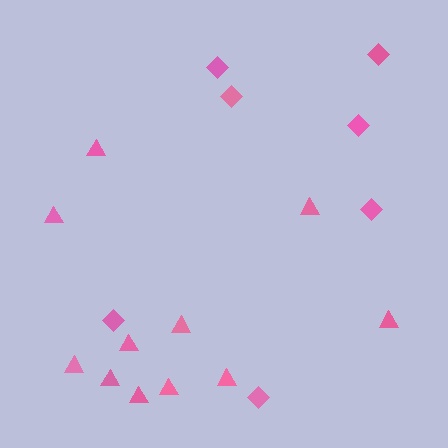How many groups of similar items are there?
There are 2 groups: one group of triangles (11) and one group of diamonds (7).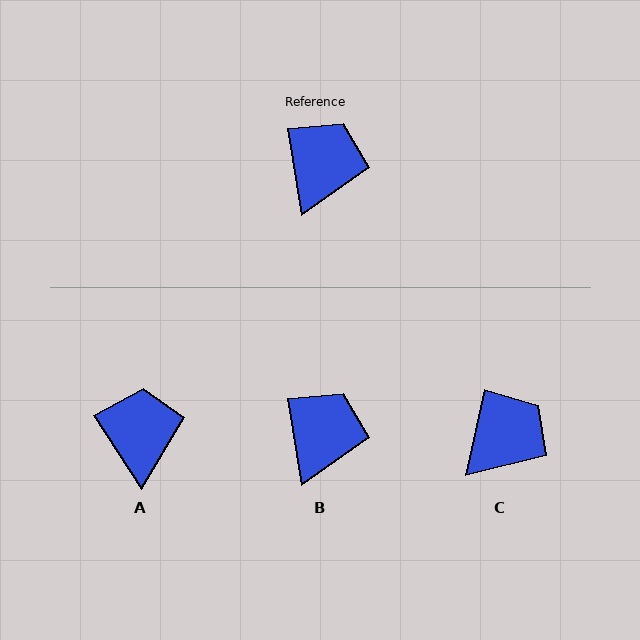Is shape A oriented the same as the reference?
No, it is off by about 24 degrees.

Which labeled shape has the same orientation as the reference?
B.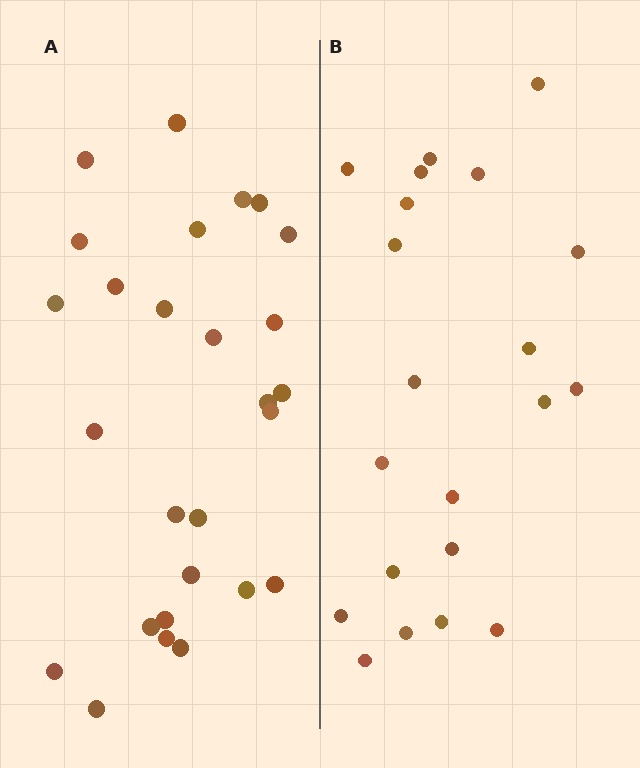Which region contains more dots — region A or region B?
Region A (the left region) has more dots.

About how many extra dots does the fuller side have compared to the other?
Region A has about 6 more dots than region B.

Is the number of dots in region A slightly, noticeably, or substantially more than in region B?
Region A has noticeably more, but not dramatically so. The ratio is roughly 1.3 to 1.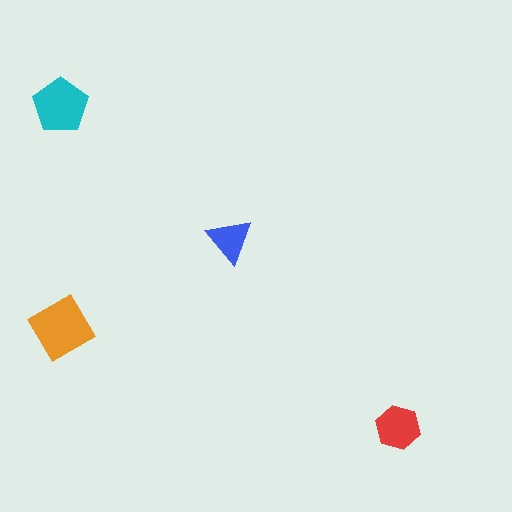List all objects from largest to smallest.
The orange diamond, the cyan pentagon, the red hexagon, the blue triangle.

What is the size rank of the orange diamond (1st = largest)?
1st.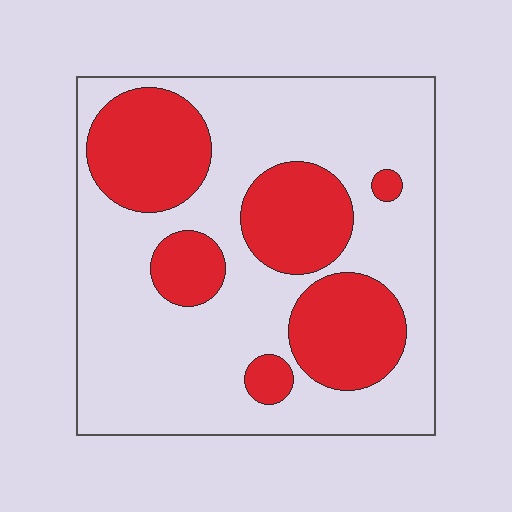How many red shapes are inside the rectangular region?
6.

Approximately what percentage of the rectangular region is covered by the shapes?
Approximately 30%.